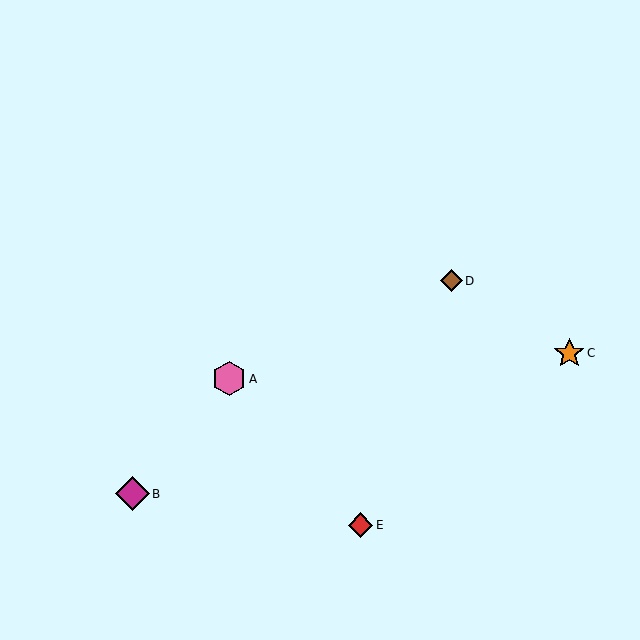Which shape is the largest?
The magenta diamond (labeled B) is the largest.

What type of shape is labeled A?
Shape A is a pink hexagon.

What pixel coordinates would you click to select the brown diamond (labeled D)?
Click at (451, 281) to select the brown diamond D.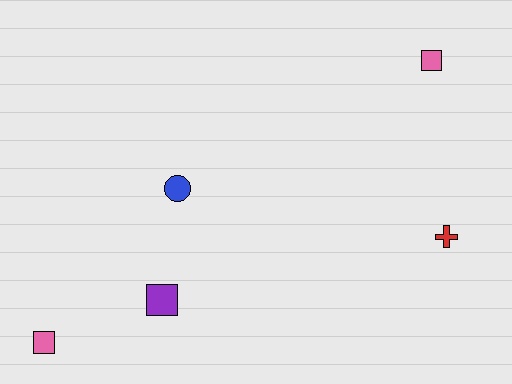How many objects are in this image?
There are 5 objects.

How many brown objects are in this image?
There are no brown objects.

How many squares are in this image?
There are 3 squares.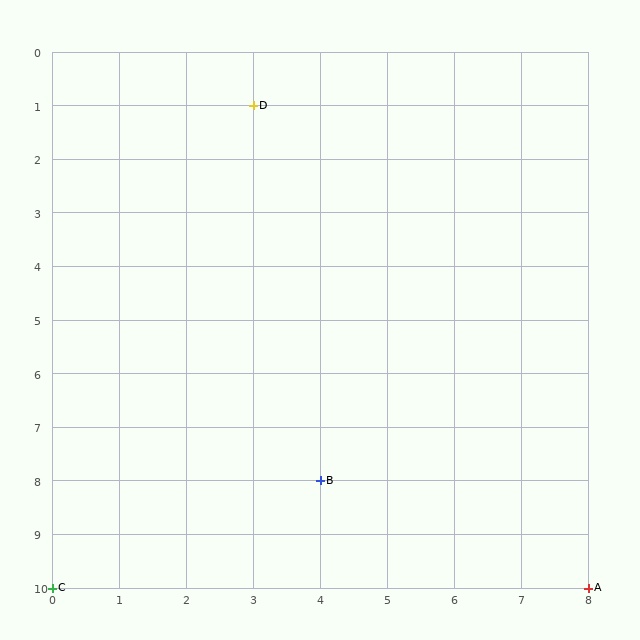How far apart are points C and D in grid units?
Points C and D are 3 columns and 9 rows apart (about 9.5 grid units diagonally).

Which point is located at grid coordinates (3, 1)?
Point D is at (3, 1).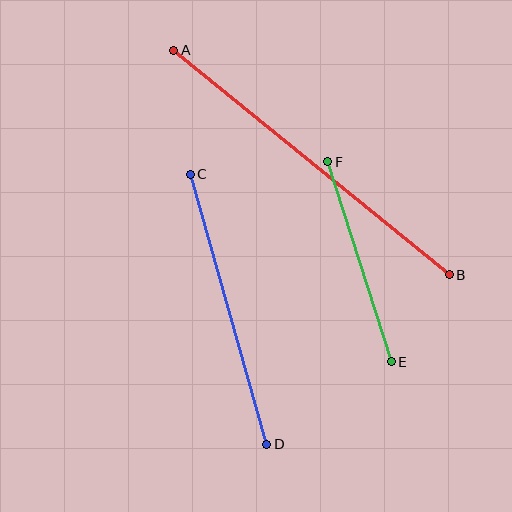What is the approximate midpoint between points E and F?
The midpoint is at approximately (360, 262) pixels.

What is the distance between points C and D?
The distance is approximately 281 pixels.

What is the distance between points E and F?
The distance is approximately 210 pixels.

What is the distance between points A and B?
The distance is approximately 355 pixels.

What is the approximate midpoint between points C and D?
The midpoint is at approximately (228, 309) pixels.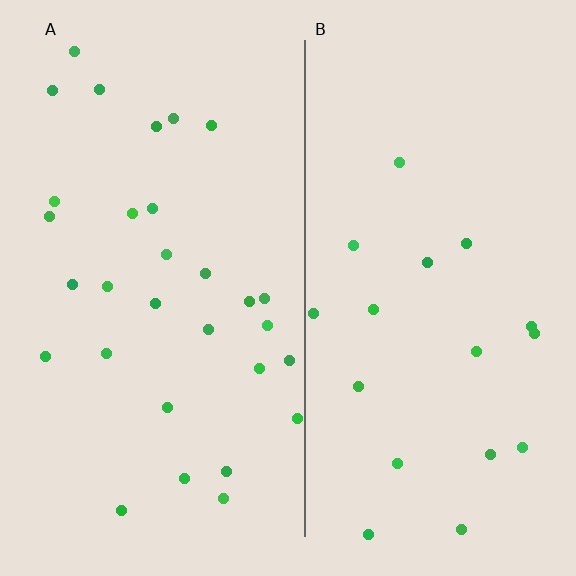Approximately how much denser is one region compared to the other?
Approximately 1.7× — region A over region B.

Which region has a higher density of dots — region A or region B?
A (the left).